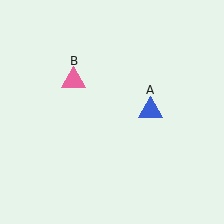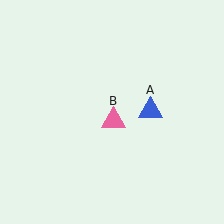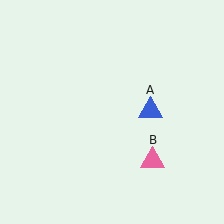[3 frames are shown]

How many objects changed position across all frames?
1 object changed position: pink triangle (object B).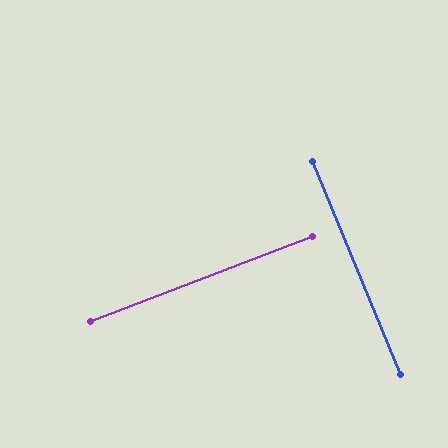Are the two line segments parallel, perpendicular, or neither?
Perpendicular — they meet at approximately 88°.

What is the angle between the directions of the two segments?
Approximately 88 degrees.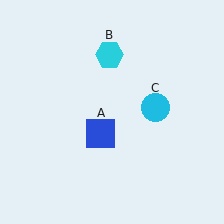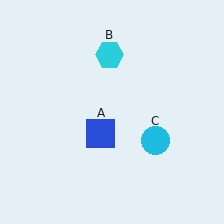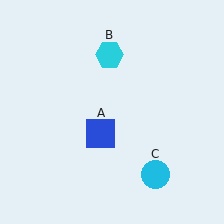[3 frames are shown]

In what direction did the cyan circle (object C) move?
The cyan circle (object C) moved down.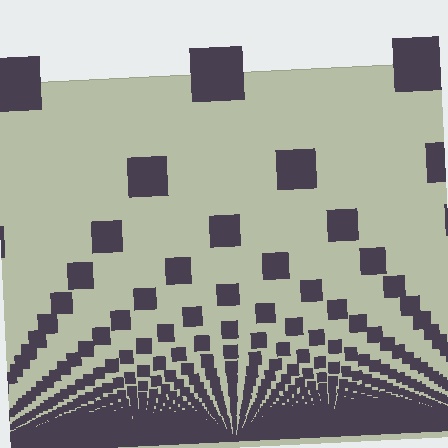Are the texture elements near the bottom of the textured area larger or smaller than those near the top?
Smaller. The gradient is inverted — elements near the bottom are smaller and denser.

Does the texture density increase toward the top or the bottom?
Density increases toward the bottom.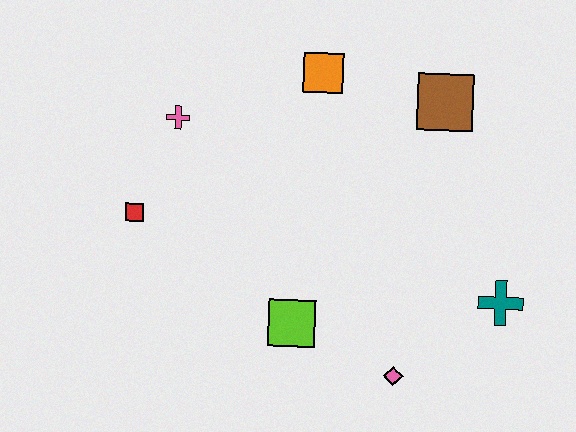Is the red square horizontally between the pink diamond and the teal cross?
No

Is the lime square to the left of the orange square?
Yes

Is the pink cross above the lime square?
Yes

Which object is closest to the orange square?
The brown square is closest to the orange square.